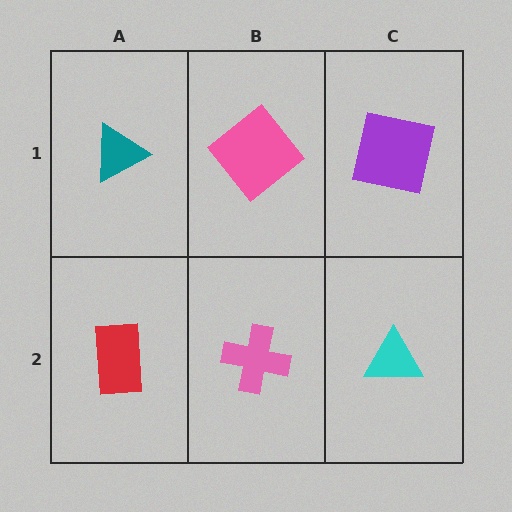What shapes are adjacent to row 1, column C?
A cyan triangle (row 2, column C), a pink diamond (row 1, column B).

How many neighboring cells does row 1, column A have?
2.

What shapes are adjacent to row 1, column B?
A pink cross (row 2, column B), a teal triangle (row 1, column A), a purple square (row 1, column C).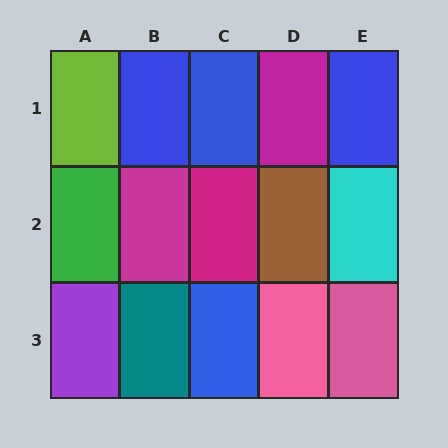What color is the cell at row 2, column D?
Brown.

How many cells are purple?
1 cell is purple.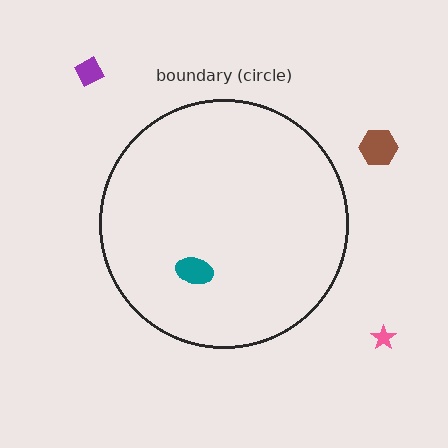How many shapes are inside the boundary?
1 inside, 3 outside.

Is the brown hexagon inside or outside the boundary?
Outside.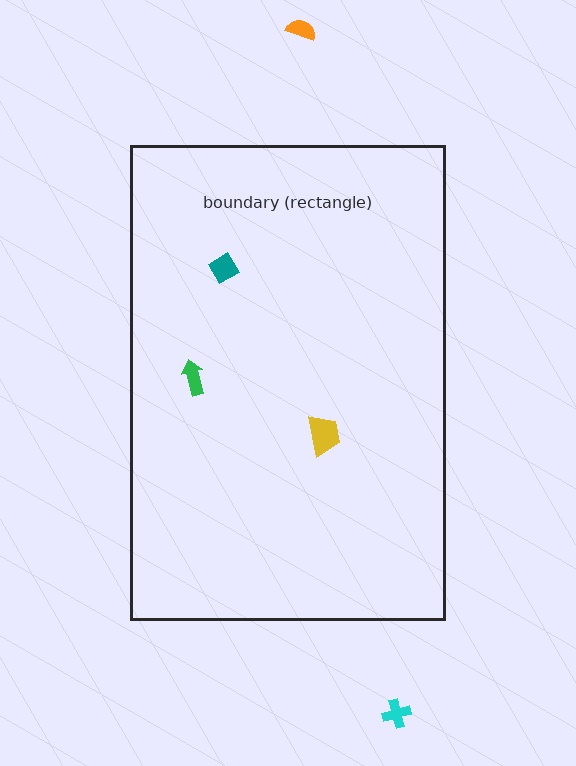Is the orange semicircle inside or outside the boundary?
Outside.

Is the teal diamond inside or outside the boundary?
Inside.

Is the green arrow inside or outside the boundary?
Inside.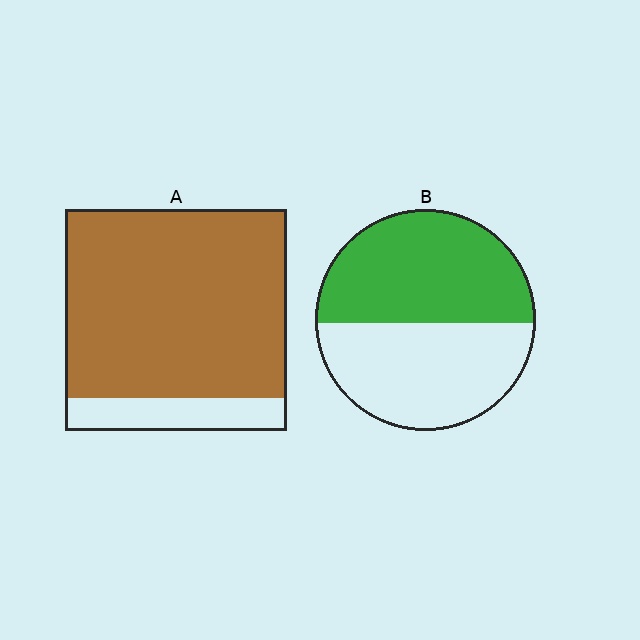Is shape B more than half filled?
Roughly half.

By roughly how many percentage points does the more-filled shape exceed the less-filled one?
By roughly 35 percentage points (A over B).